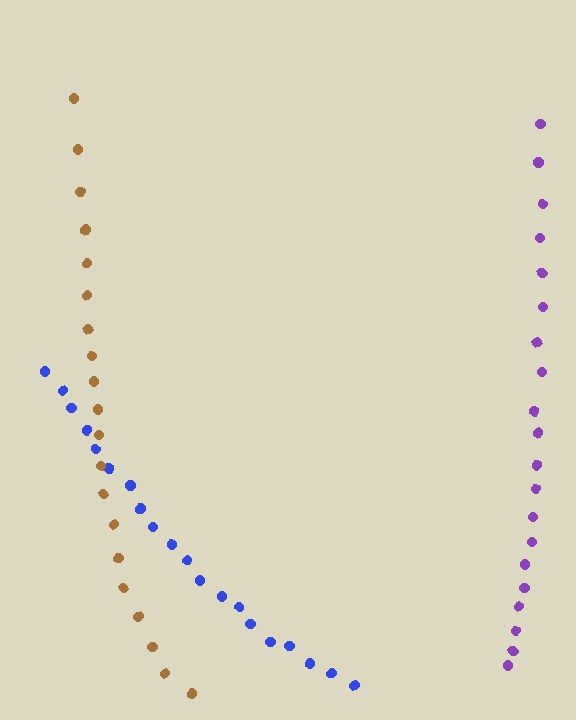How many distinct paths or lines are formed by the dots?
There are 3 distinct paths.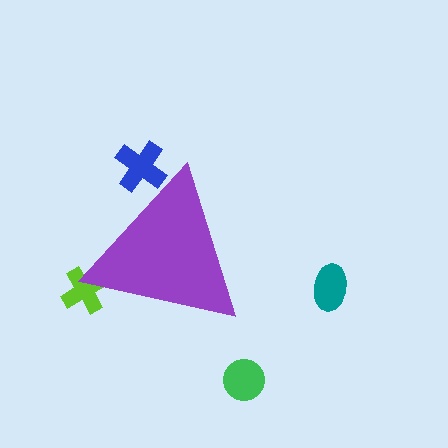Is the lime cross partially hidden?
Yes, the lime cross is partially hidden behind the purple triangle.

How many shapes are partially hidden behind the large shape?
2 shapes are partially hidden.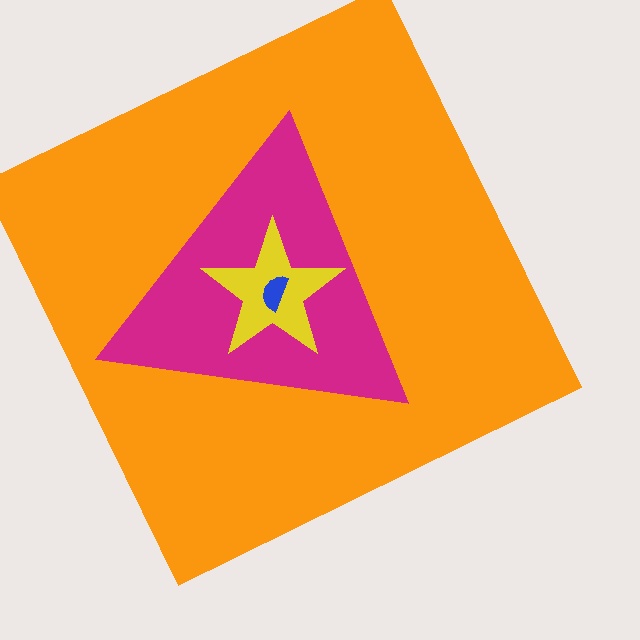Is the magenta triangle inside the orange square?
Yes.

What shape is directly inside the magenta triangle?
The yellow star.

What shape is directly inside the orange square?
The magenta triangle.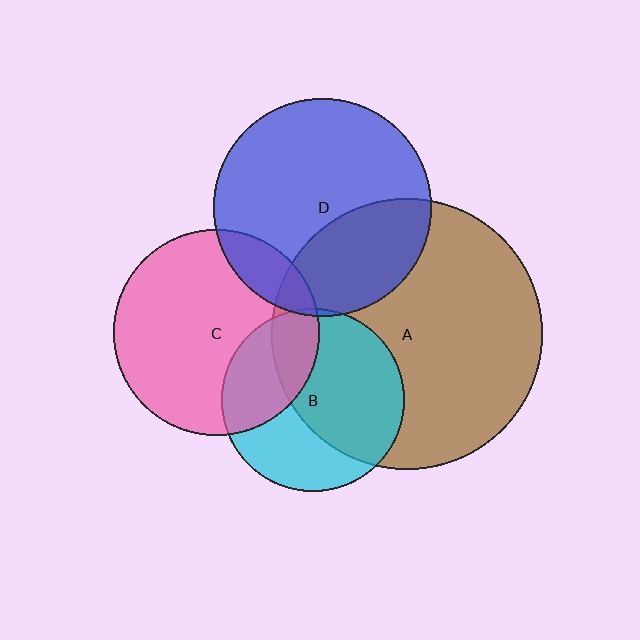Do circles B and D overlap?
Yes.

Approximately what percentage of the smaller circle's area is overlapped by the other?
Approximately 5%.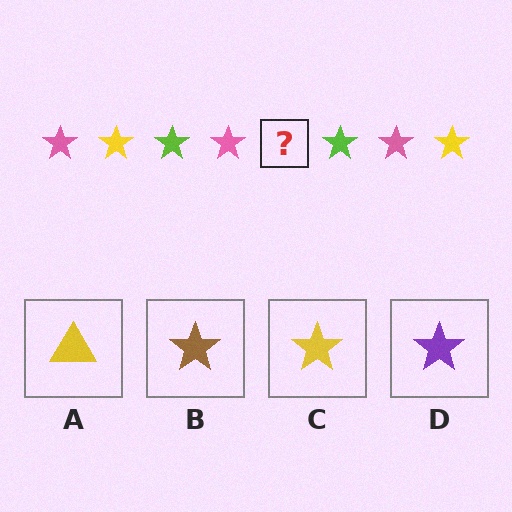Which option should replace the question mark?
Option C.